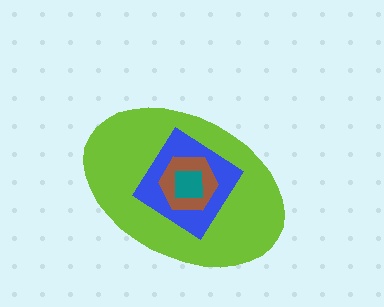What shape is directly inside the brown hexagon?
The teal square.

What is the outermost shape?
The lime ellipse.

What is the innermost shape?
The teal square.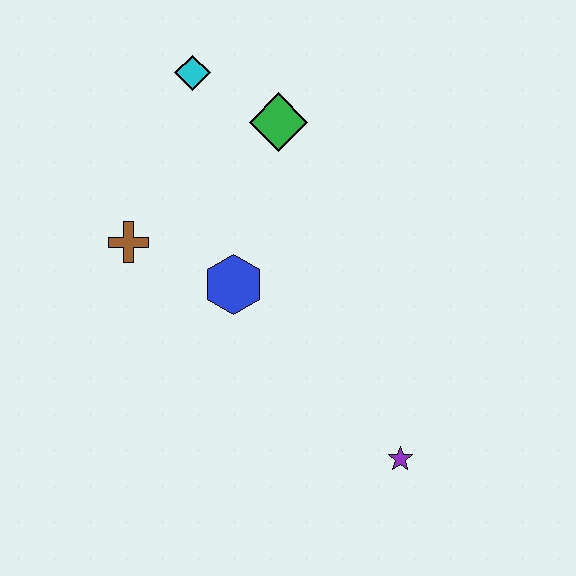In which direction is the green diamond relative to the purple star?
The green diamond is above the purple star.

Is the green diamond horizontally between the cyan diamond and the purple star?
Yes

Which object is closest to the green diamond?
The cyan diamond is closest to the green diamond.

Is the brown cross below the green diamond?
Yes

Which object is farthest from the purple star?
The cyan diamond is farthest from the purple star.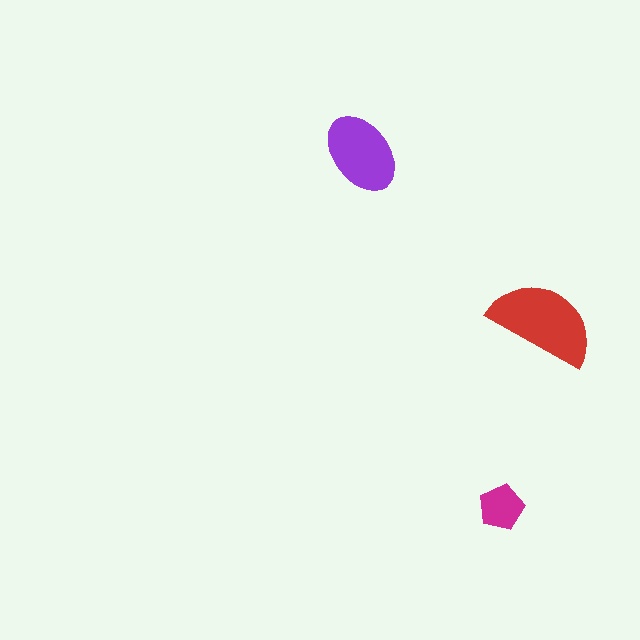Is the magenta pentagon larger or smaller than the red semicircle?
Smaller.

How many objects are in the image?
There are 3 objects in the image.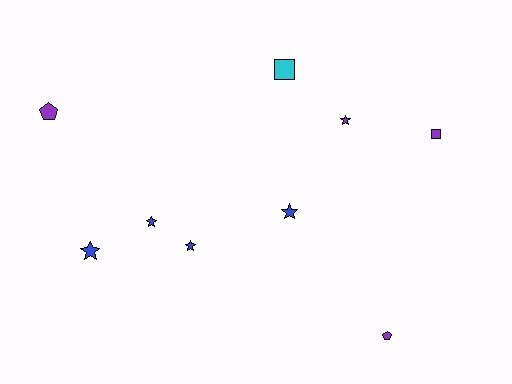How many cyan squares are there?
There is 1 cyan square.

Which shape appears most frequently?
Star, with 5 objects.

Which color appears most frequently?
Purple, with 4 objects.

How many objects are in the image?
There are 9 objects.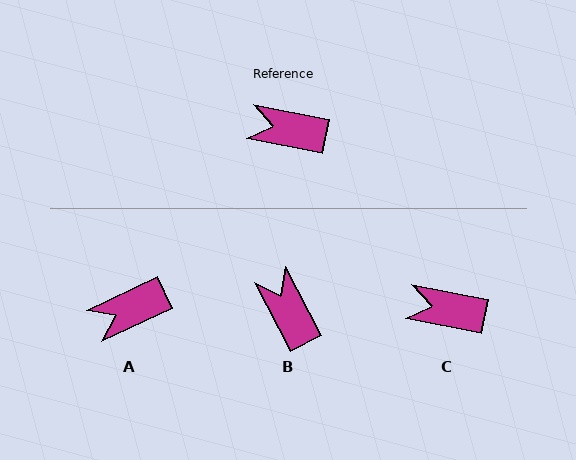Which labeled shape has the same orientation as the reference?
C.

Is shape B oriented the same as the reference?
No, it is off by about 51 degrees.